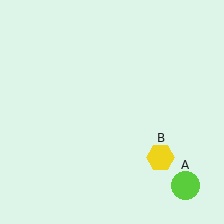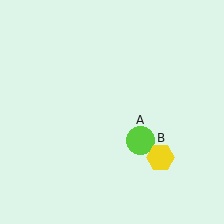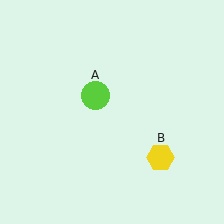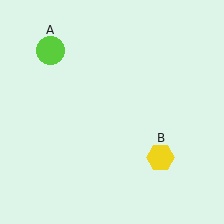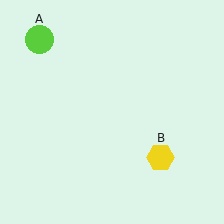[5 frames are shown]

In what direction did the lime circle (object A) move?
The lime circle (object A) moved up and to the left.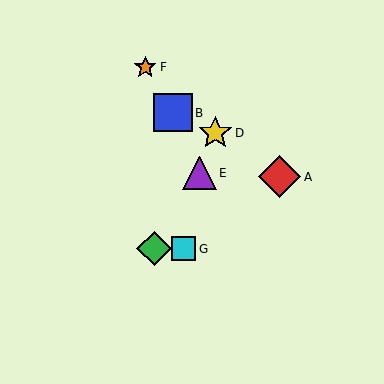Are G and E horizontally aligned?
No, G is at y≈249 and E is at y≈173.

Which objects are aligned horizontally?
Objects C, G are aligned horizontally.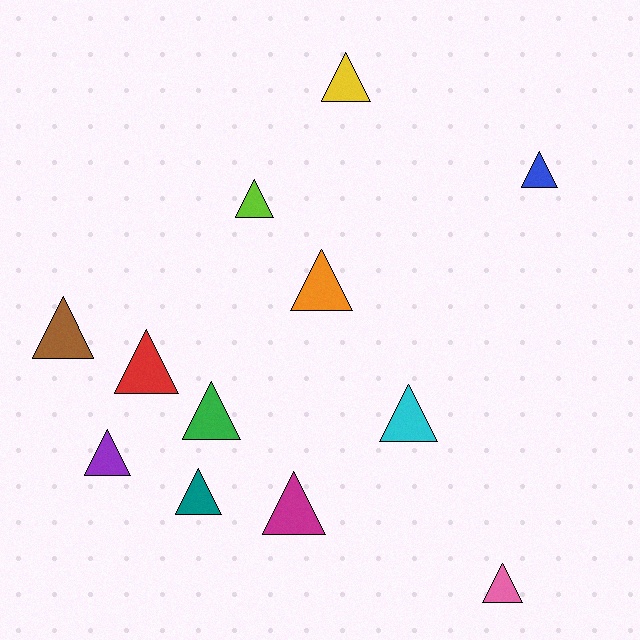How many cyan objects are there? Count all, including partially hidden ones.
There is 1 cyan object.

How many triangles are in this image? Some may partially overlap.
There are 12 triangles.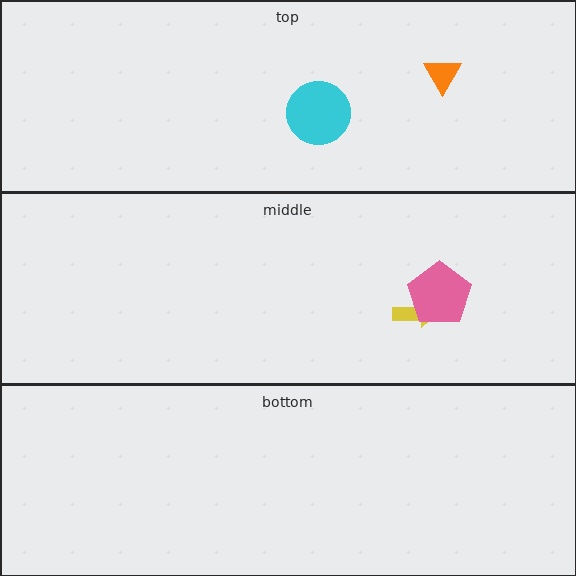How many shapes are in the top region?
2.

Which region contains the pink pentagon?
The middle region.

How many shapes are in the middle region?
2.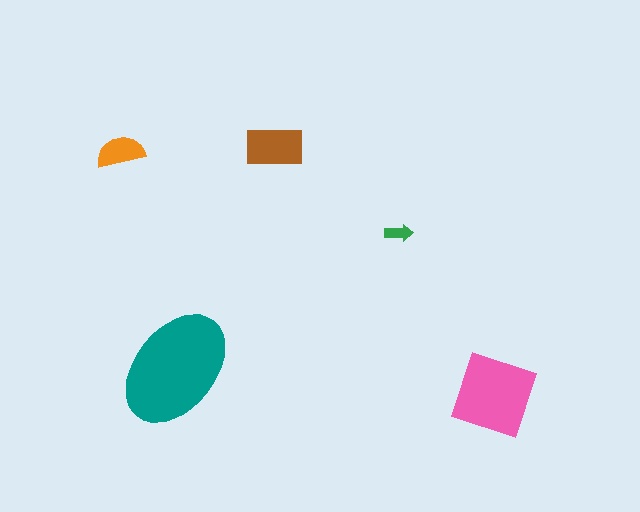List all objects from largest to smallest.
The teal ellipse, the pink diamond, the brown rectangle, the orange semicircle, the green arrow.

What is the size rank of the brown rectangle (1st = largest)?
3rd.